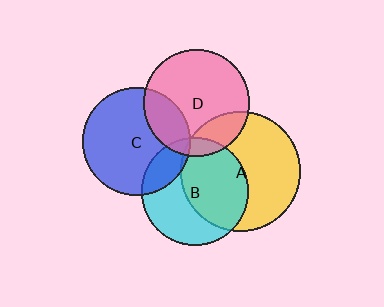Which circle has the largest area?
Circle A (yellow).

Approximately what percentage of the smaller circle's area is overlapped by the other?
Approximately 20%.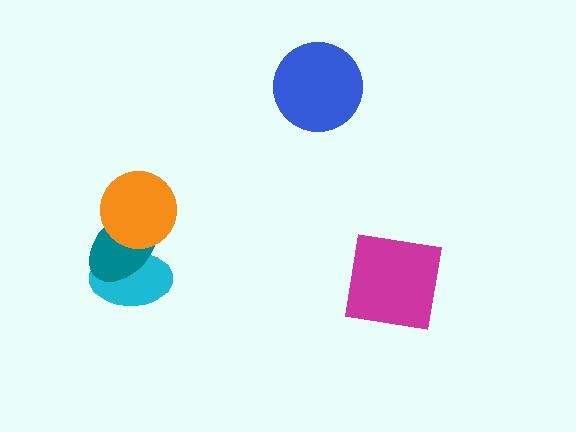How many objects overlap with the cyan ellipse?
2 objects overlap with the cyan ellipse.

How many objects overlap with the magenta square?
0 objects overlap with the magenta square.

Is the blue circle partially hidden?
No, no other shape covers it.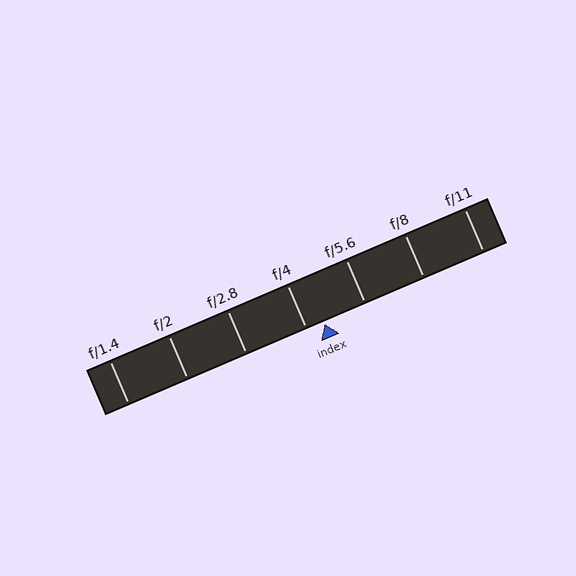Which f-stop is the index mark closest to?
The index mark is closest to f/4.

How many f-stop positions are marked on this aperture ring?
There are 7 f-stop positions marked.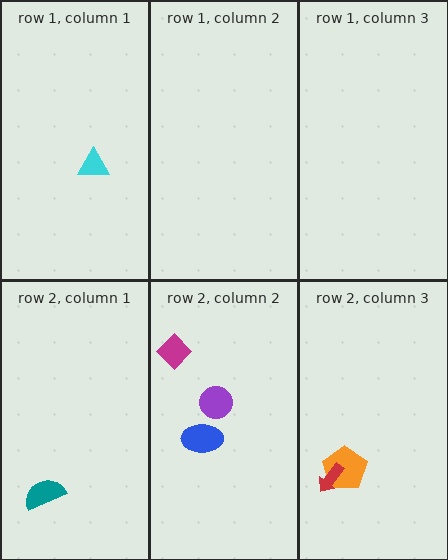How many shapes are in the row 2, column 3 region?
2.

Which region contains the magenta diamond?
The row 2, column 2 region.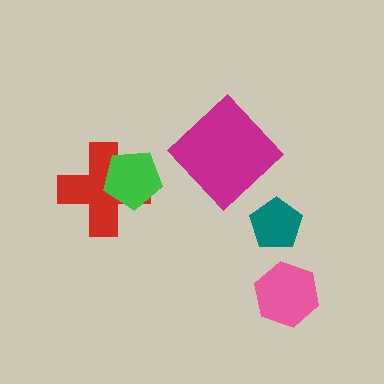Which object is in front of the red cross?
The green pentagon is in front of the red cross.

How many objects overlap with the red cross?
1 object overlaps with the red cross.